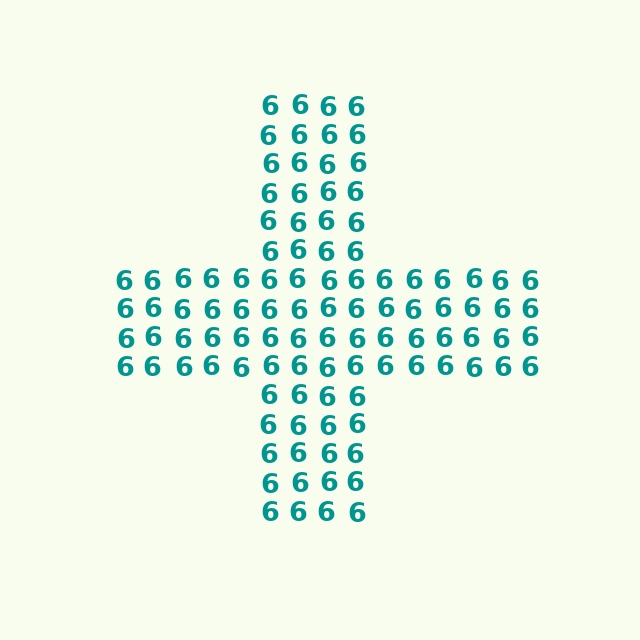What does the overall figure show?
The overall figure shows a cross.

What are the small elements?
The small elements are digit 6's.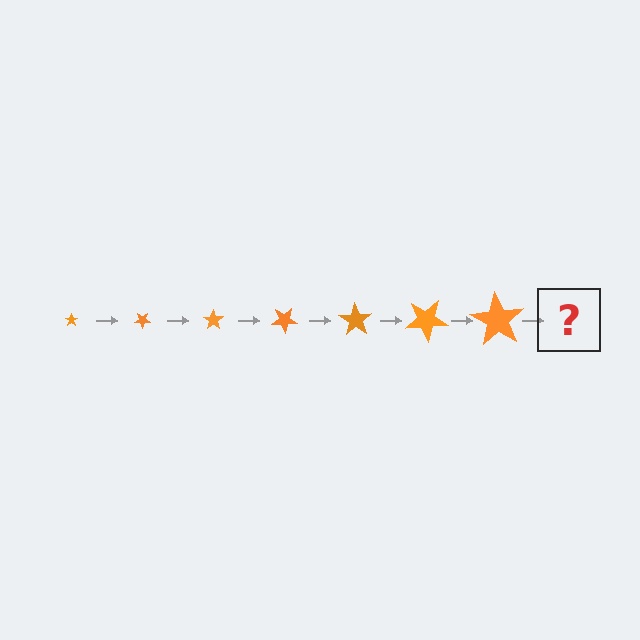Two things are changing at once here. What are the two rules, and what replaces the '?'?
The two rules are that the star grows larger each step and it rotates 35 degrees each step. The '?' should be a star, larger than the previous one and rotated 245 degrees from the start.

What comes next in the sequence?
The next element should be a star, larger than the previous one and rotated 245 degrees from the start.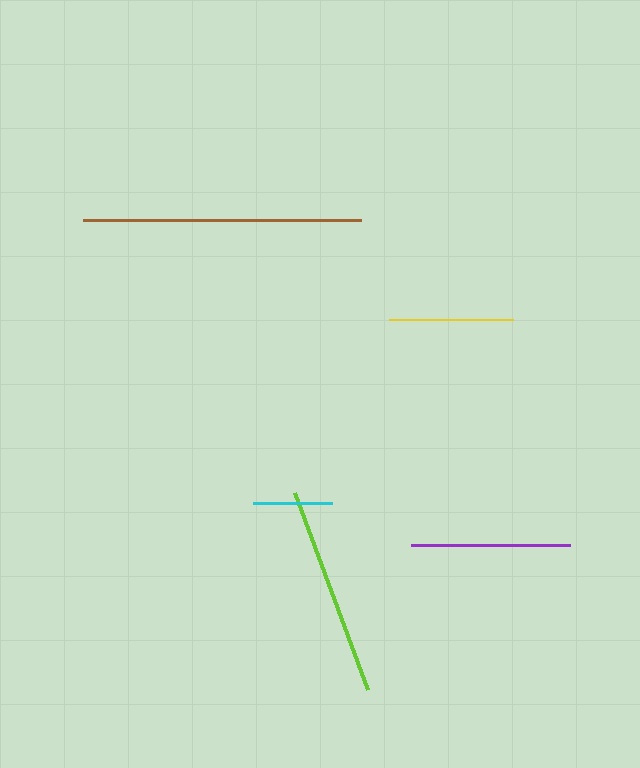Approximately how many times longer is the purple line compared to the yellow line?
The purple line is approximately 1.3 times the length of the yellow line.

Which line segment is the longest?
The brown line is the longest at approximately 278 pixels.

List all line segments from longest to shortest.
From longest to shortest: brown, lime, purple, yellow, cyan.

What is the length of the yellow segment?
The yellow segment is approximately 123 pixels long.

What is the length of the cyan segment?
The cyan segment is approximately 79 pixels long.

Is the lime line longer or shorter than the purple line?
The lime line is longer than the purple line.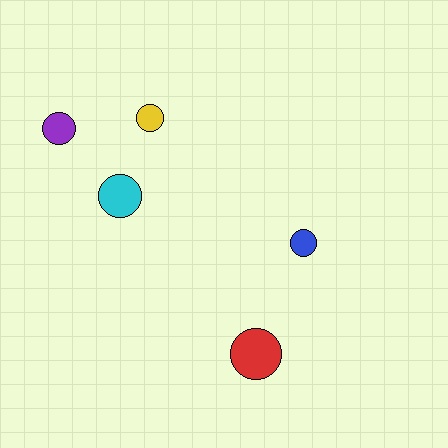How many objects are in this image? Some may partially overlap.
There are 5 objects.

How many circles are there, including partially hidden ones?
There are 5 circles.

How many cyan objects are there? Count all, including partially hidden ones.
There is 1 cyan object.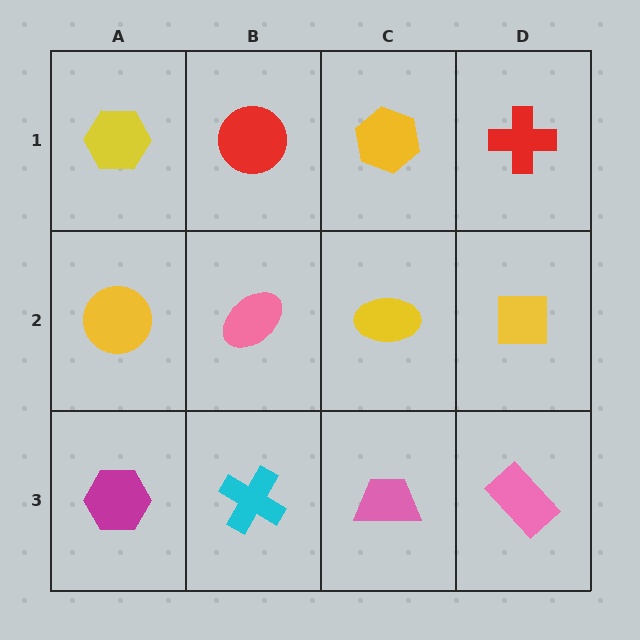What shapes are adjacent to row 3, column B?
A pink ellipse (row 2, column B), a magenta hexagon (row 3, column A), a pink trapezoid (row 3, column C).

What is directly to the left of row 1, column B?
A yellow hexagon.